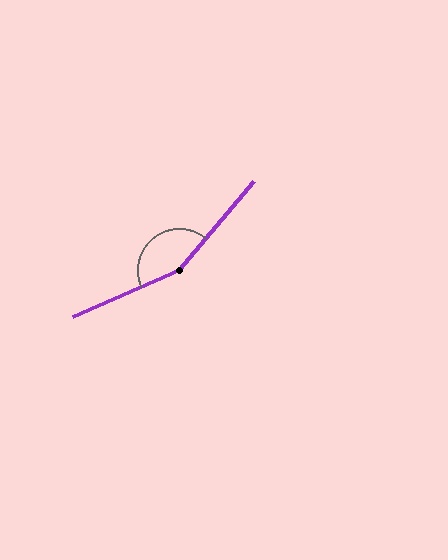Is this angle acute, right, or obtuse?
It is obtuse.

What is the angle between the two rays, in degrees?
Approximately 154 degrees.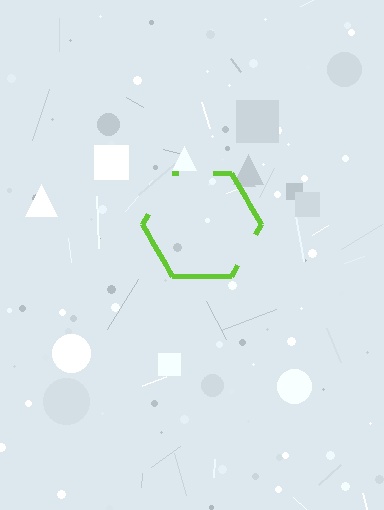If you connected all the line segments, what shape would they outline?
They would outline a hexagon.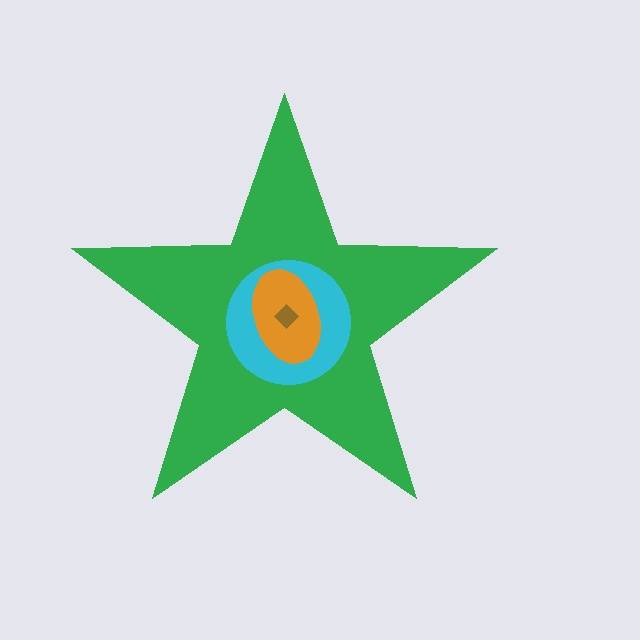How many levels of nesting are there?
4.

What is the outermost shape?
The green star.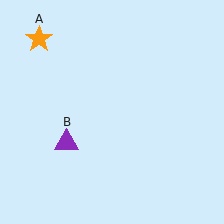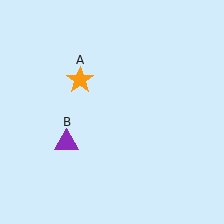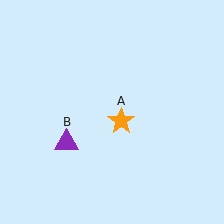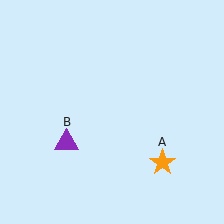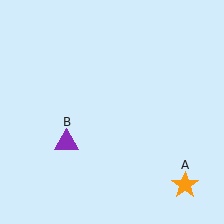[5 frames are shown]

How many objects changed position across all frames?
1 object changed position: orange star (object A).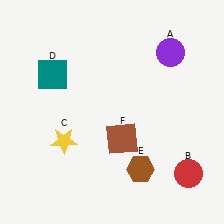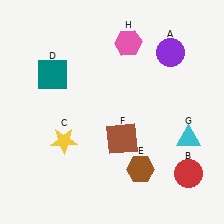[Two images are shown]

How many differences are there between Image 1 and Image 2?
There are 2 differences between the two images.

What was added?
A cyan triangle (G), a pink hexagon (H) were added in Image 2.